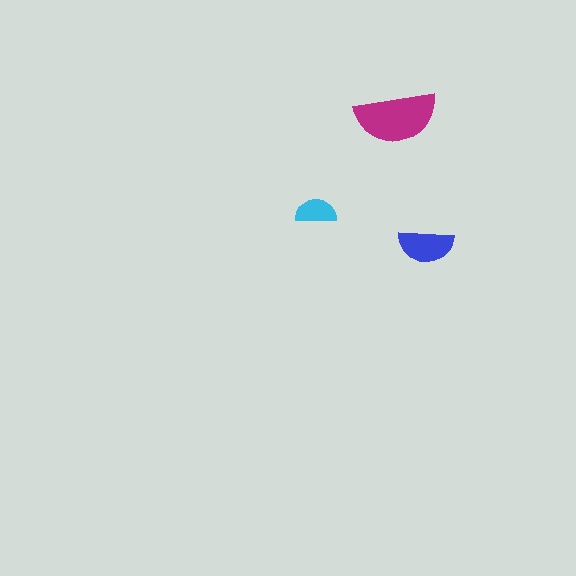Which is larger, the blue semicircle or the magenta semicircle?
The magenta one.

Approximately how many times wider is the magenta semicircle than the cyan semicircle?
About 2 times wider.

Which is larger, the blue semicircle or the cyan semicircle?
The blue one.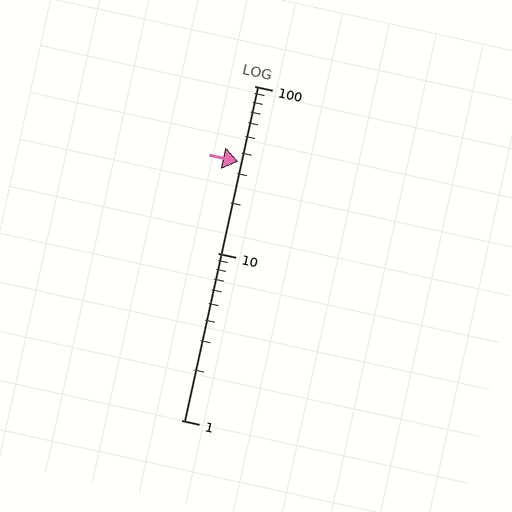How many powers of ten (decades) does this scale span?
The scale spans 2 decades, from 1 to 100.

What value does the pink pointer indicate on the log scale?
The pointer indicates approximately 35.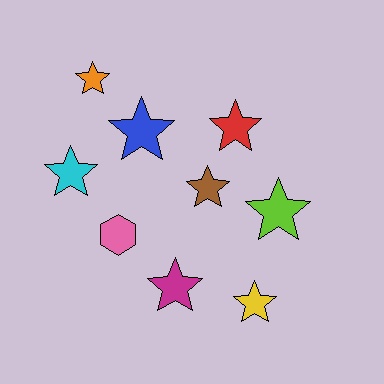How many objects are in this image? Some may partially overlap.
There are 9 objects.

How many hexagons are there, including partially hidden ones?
There is 1 hexagon.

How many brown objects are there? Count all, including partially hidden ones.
There is 1 brown object.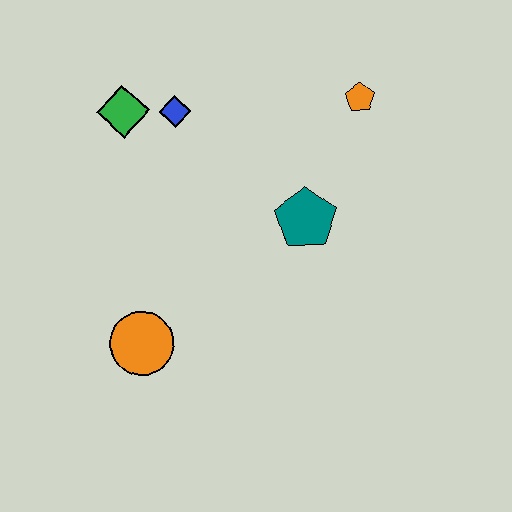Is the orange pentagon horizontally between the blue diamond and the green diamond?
No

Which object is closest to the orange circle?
The teal pentagon is closest to the orange circle.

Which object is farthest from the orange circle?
The orange pentagon is farthest from the orange circle.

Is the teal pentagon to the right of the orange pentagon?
No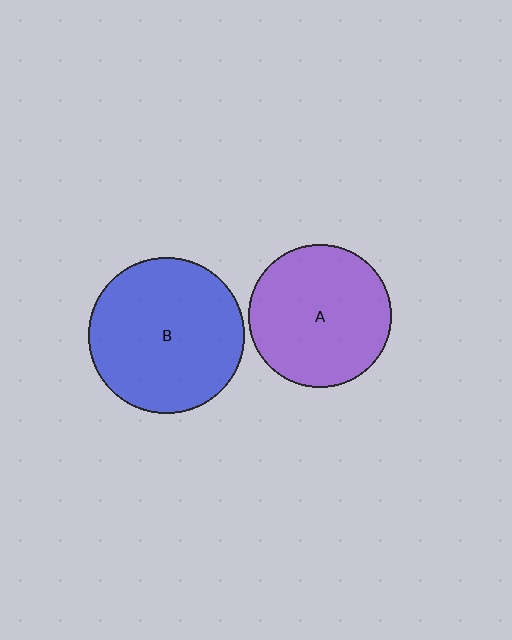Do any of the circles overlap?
No, none of the circles overlap.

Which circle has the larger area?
Circle B (blue).